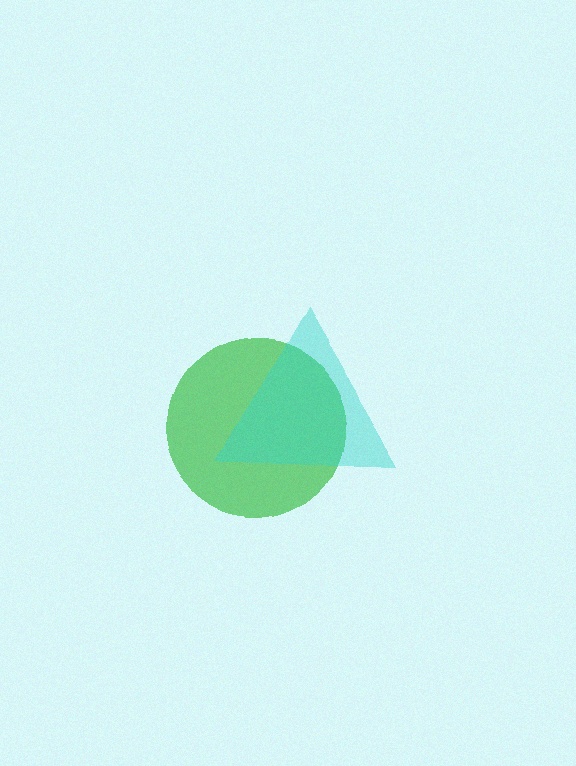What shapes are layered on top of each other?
The layered shapes are: a green circle, a cyan triangle.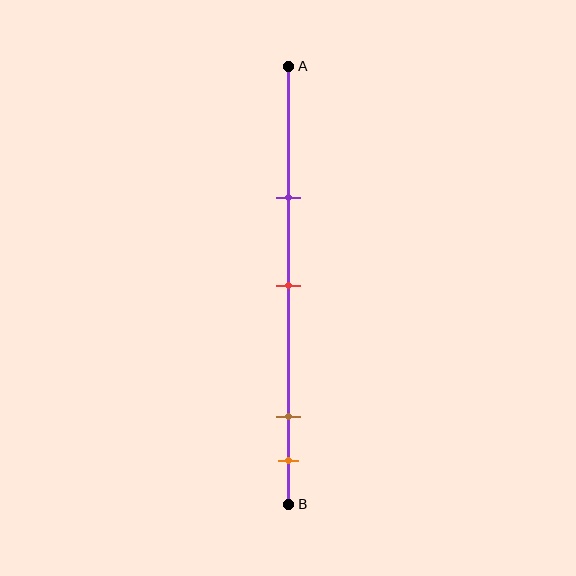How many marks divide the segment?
There are 4 marks dividing the segment.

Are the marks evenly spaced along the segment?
No, the marks are not evenly spaced.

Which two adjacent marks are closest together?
The brown and orange marks are the closest adjacent pair.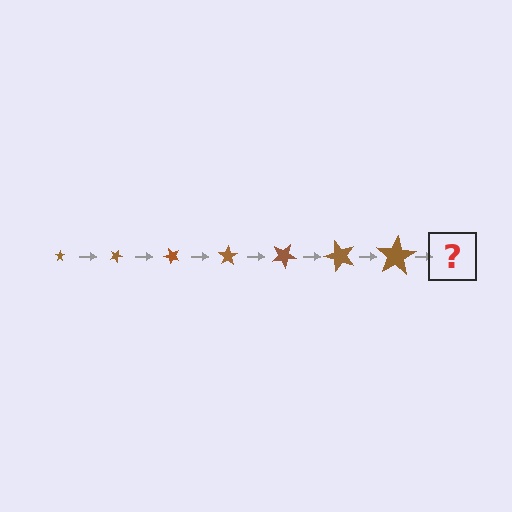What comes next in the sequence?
The next element should be a star, larger than the previous one and rotated 175 degrees from the start.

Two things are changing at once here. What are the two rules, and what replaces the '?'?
The two rules are that the star grows larger each step and it rotates 25 degrees each step. The '?' should be a star, larger than the previous one and rotated 175 degrees from the start.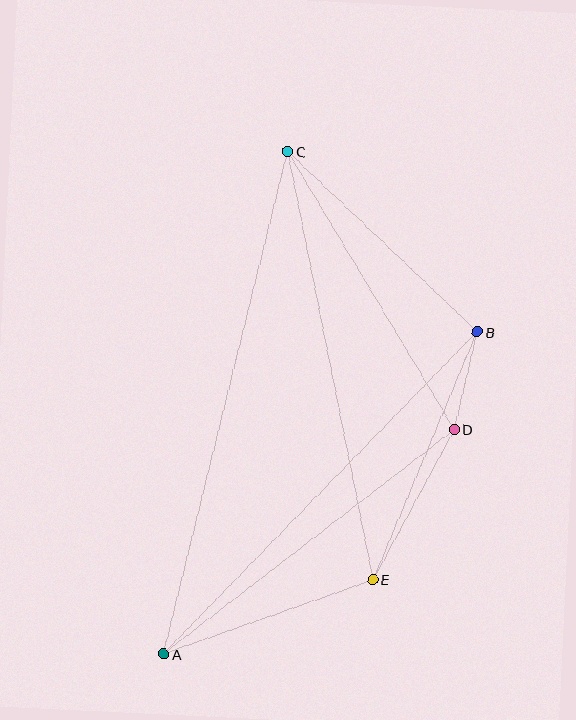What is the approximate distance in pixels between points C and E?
The distance between C and E is approximately 436 pixels.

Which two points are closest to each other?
Points B and D are closest to each other.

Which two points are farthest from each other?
Points A and C are farthest from each other.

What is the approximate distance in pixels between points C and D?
The distance between C and D is approximately 324 pixels.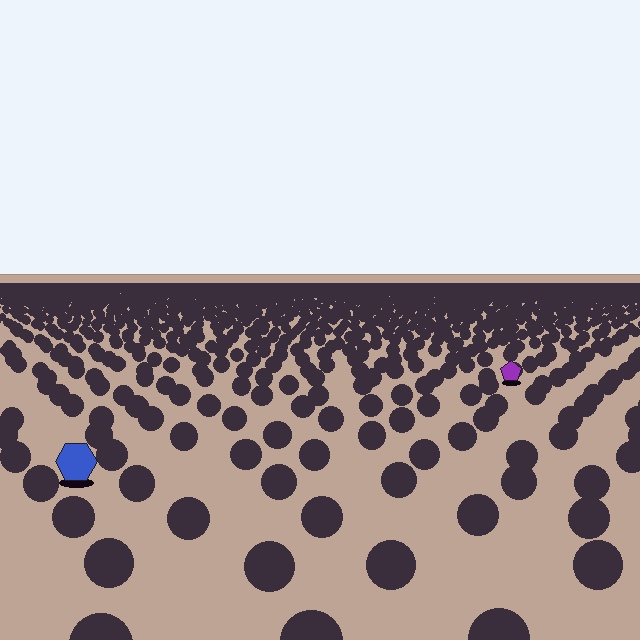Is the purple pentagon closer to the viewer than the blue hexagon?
No. The blue hexagon is closer — you can tell from the texture gradient: the ground texture is coarser near it.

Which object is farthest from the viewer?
The purple pentagon is farthest from the viewer. It appears smaller and the ground texture around it is denser.